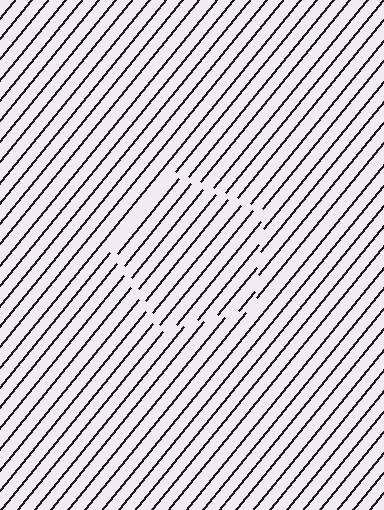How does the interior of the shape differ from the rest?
The interior of the shape contains the same grating, shifted by half a period — the contour is defined by the phase discontinuity where line-ends from the inner and outer gratings abut.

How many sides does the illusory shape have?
5 sides — the line-ends trace a pentagon.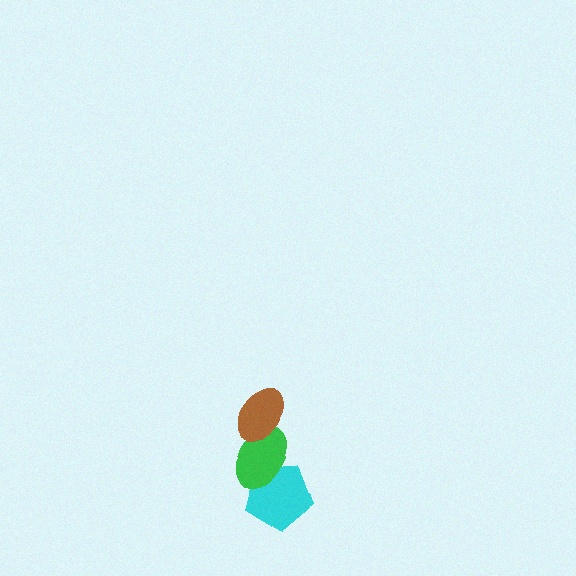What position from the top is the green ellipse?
The green ellipse is 2nd from the top.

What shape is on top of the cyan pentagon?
The green ellipse is on top of the cyan pentagon.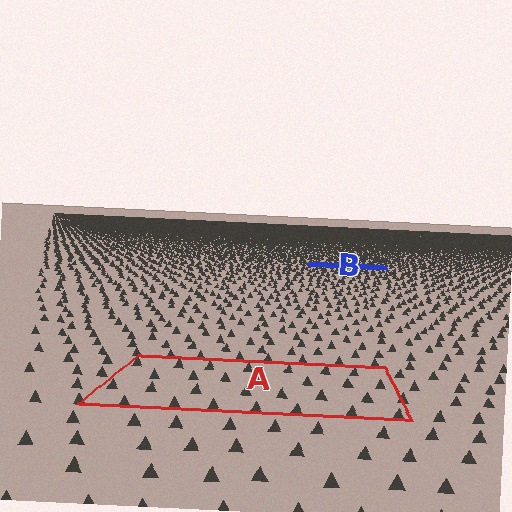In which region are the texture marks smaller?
The texture marks are smaller in region B, because it is farther away.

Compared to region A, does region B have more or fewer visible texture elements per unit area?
Region B has more texture elements per unit area — they are packed more densely because it is farther away.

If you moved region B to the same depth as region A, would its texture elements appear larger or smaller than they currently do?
They would appear larger. At a closer depth, the same texture elements are projected at a bigger on-screen size.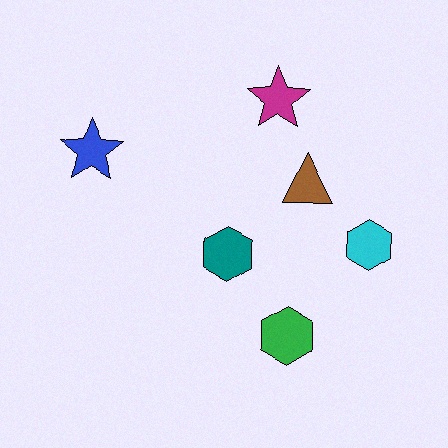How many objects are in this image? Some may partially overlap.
There are 6 objects.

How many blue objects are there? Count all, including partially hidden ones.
There is 1 blue object.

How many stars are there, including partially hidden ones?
There are 2 stars.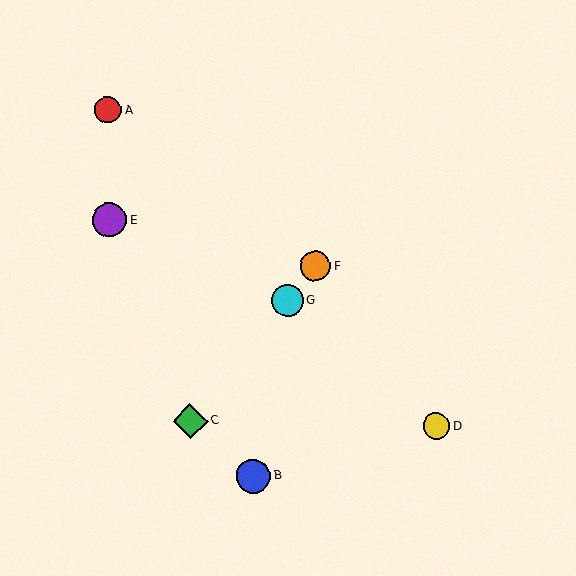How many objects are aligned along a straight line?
3 objects (C, F, G) are aligned along a straight line.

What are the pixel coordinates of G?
Object G is at (288, 301).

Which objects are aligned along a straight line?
Objects C, F, G are aligned along a straight line.